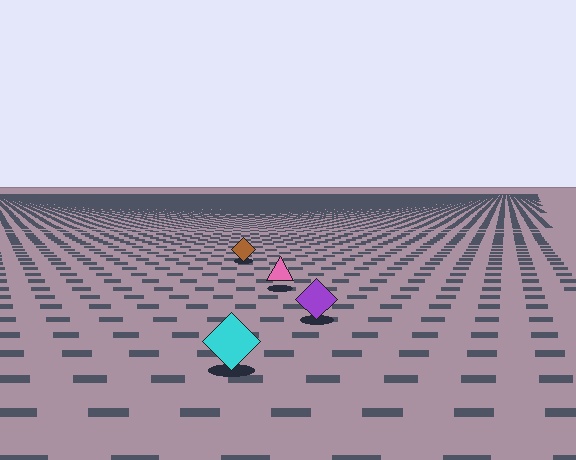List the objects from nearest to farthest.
From nearest to farthest: the cyan diamond, the purple diamond, the pink triangle, the brown diamond.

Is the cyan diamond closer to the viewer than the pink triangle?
Yes. The cyan diamond is closer — you can tell from the texture gradient: the ground texture is coarser near it.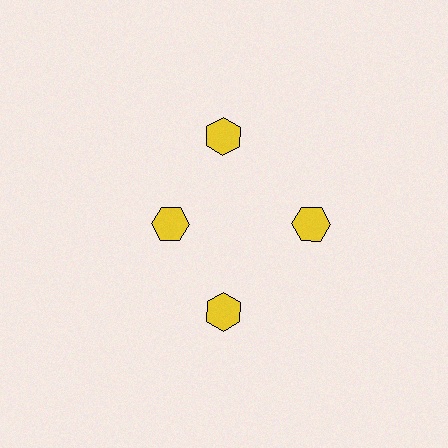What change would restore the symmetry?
The symmetry would be restored by moving it outward, back onto the ring so that all 4 hexagons sit at equal angles and equal distance from the center.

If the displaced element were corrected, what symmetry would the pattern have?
It would have 4-fold rotational symmetry — the pattern would map onto itself every 90 degrees.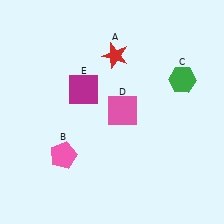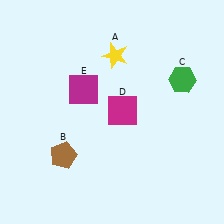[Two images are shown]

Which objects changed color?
A changed from red to yellow. B changed from pink to brown. D changed from pink to magenta.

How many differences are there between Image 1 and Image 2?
There are 3 differences between the two images.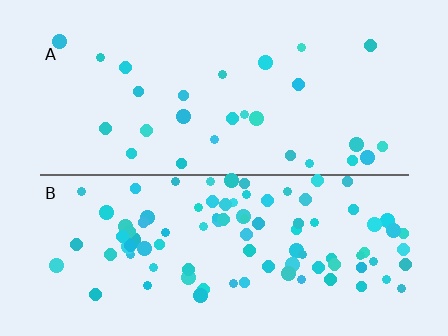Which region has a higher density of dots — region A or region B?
B (the bottom).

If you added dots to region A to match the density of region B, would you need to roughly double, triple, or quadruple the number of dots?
Approximately triple.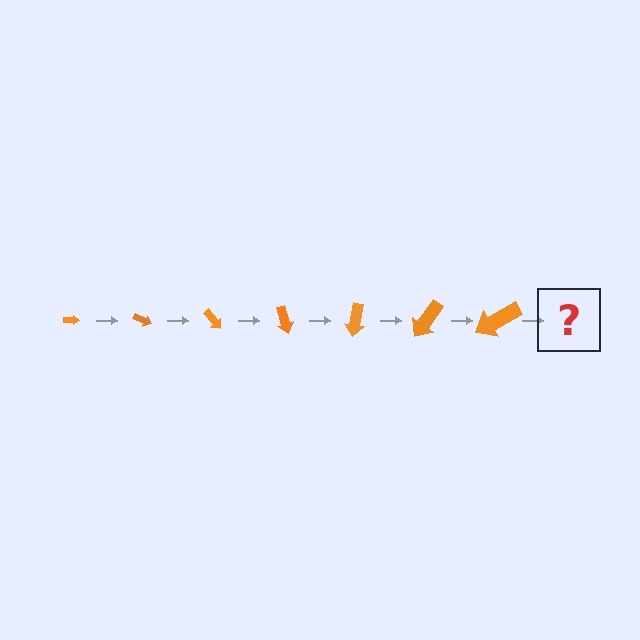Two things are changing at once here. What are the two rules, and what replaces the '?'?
The two rules are that the arrow grows larger each step and it rotates 25 degrees each step. The '?' should be an arrow, larger than the previous one and rotated 175 degrees from the start.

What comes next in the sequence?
The next element should be an arrow, larger than the previous one and rotated 175 degrees from the start.